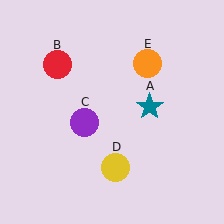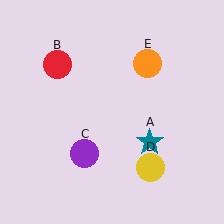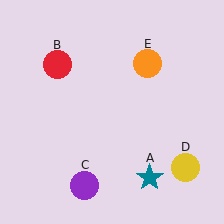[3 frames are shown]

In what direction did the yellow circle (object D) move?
The yellow circle (object D) moved right.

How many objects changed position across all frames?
3 objects changed position: teal star (object A), purple circle (object C), yellow circle (object D).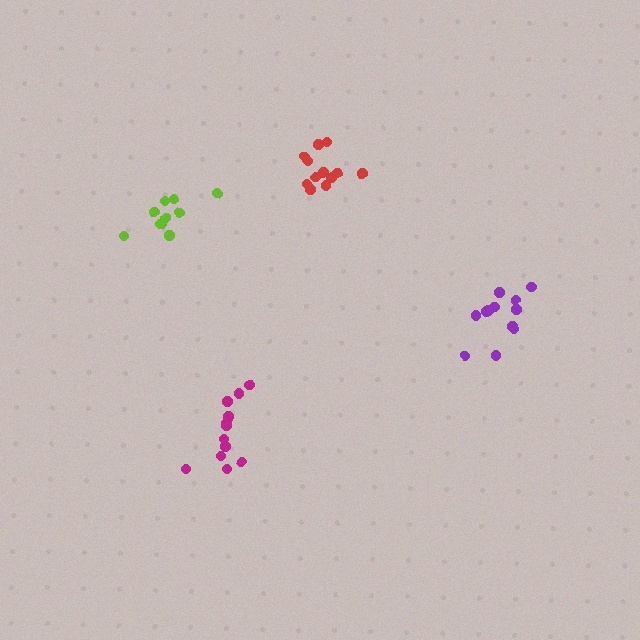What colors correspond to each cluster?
The clusters are colored: red, magenta, lime, purple.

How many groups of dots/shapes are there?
There are 4 groups.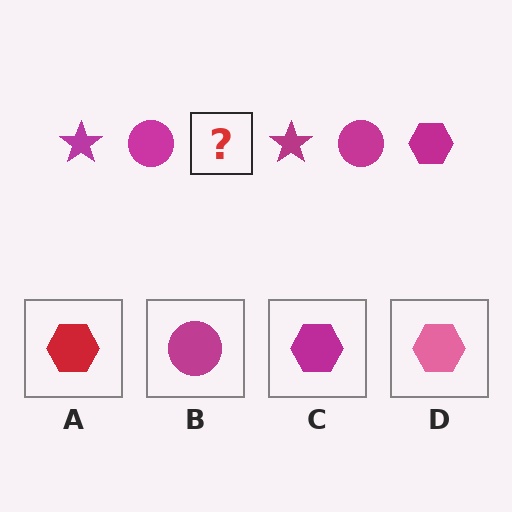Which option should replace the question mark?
Option C.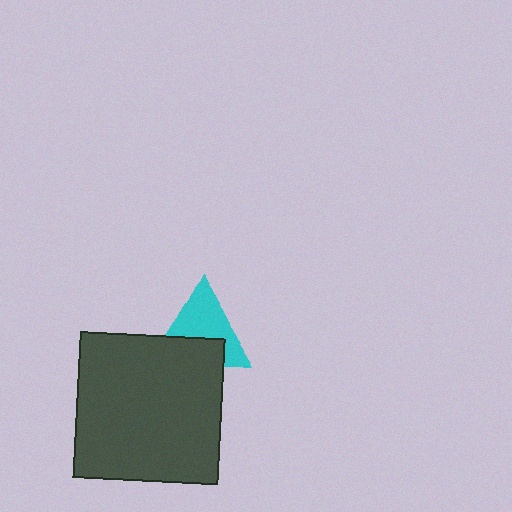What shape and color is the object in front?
The object in front is a dark gray square.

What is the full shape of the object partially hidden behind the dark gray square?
The partially hidden object is a cyan triangle.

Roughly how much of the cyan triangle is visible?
About half of it is visible (roughly 60%).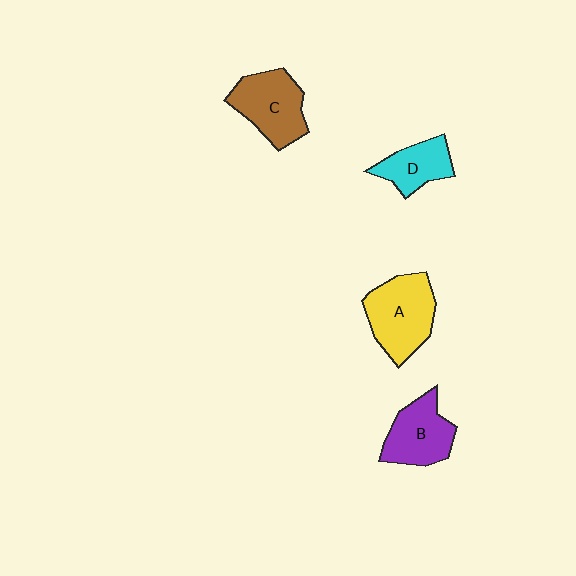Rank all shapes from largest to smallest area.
From largest to smallest: A (yellow), C (brown), B (purple), D (cyan).